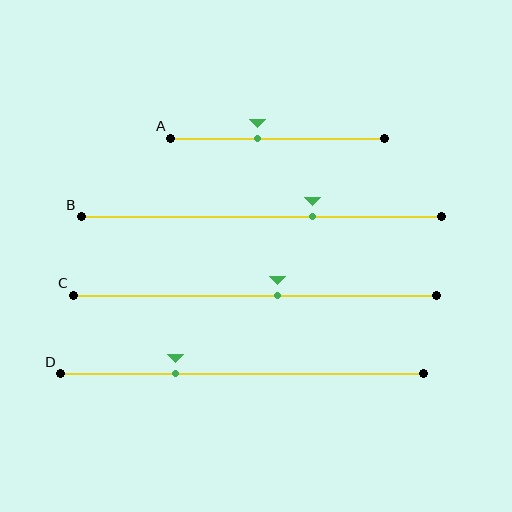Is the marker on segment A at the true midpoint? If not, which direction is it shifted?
No, the marker on segment A is shifted to the left by about 9% of the segment length.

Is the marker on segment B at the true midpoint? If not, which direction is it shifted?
No, the marker on segment B is shifted to the right by about 14% of the segment length.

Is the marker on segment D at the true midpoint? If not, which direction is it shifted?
No, the marker on segment D is shifted to the left by about 18% of the segment length.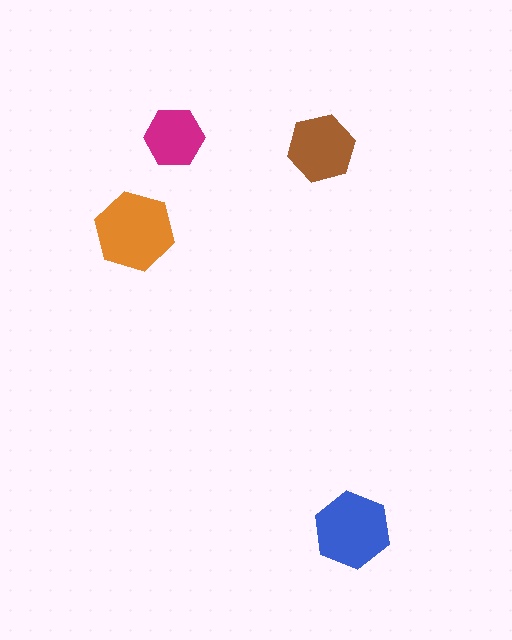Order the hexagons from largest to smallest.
the orange one, the blue one, the brown one, the magenta one.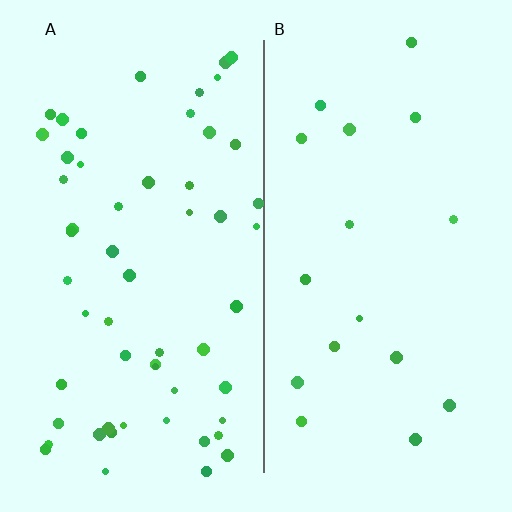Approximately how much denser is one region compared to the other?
Approximately 3.3× — region A over region B.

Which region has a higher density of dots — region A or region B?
A (the left).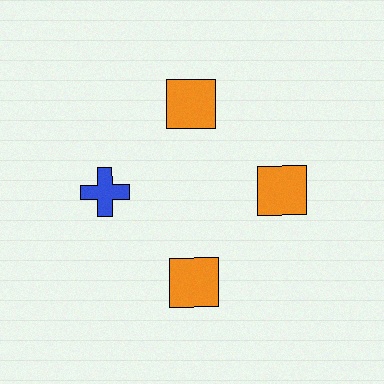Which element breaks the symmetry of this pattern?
The blue cross at roughly the 9 o'clock position breaks the symmetry. All other shapes are orange squares.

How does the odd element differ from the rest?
It differs in both color (blue instead of orange) and shape (cross instead of square).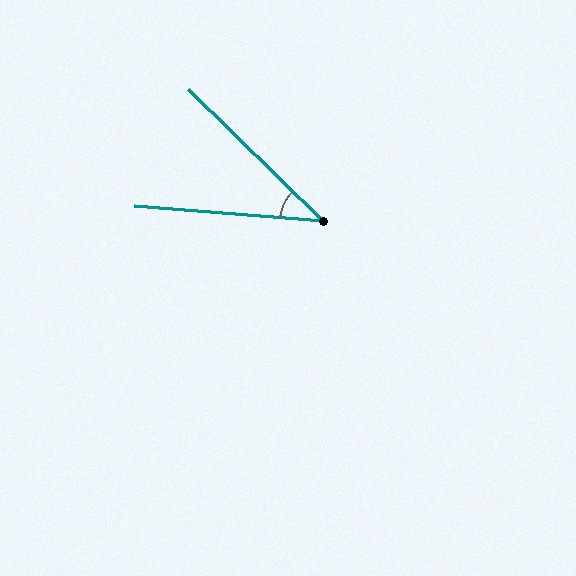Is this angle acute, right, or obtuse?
It is acute.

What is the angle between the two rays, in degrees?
Approximately 40 degrees.